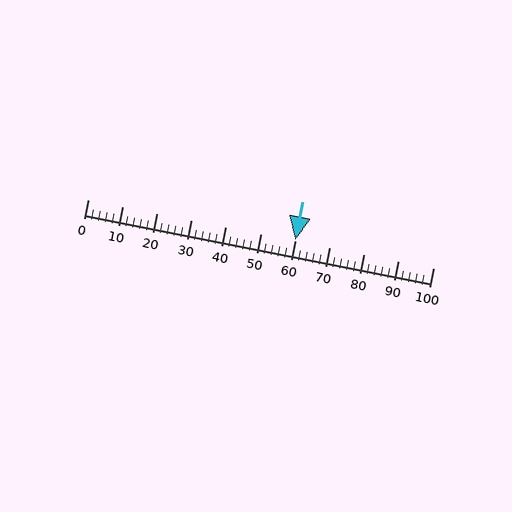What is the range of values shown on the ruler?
The ruler shows values from 0 to 100.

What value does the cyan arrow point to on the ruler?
The cyan arrow points to approximately 60.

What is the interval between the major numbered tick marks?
The major tick marks are spaced 10 units apart.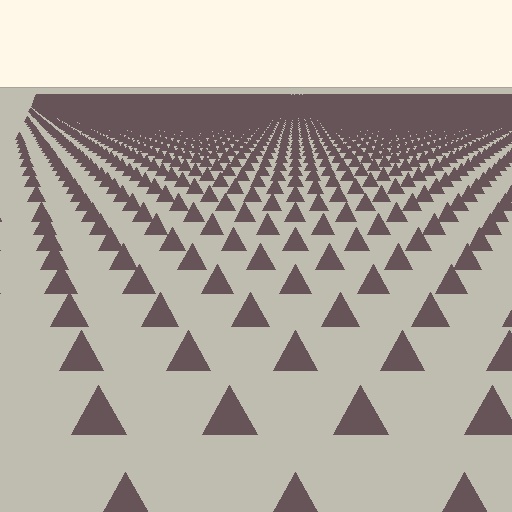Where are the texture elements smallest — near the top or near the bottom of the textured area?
Near the top.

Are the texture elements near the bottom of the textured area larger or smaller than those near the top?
Larger. Near the bottom, elements are closer to the viewer and appear at a bigger on-screen size.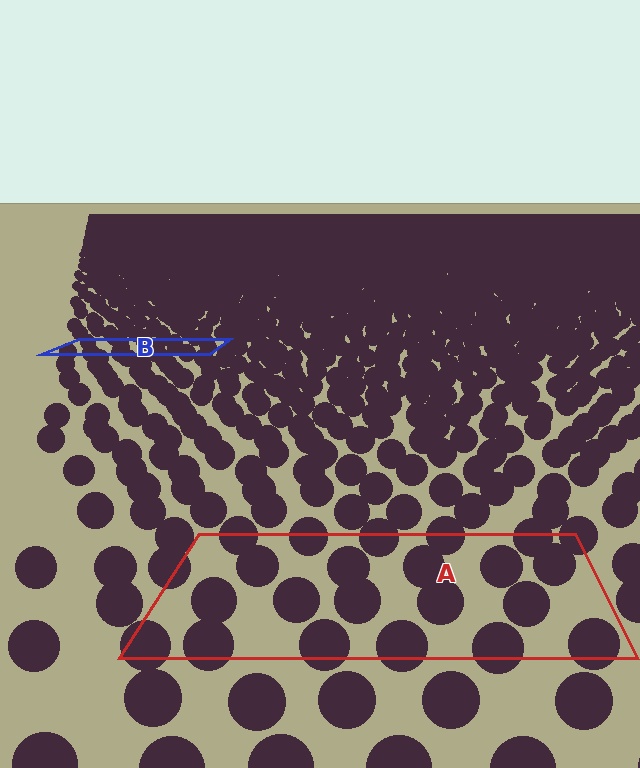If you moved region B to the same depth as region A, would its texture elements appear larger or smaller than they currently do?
They would appear larger. At a closer depth, the same texture elements are projected at a bigger on-screen size.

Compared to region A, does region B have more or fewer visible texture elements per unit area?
Region B has more texture elements per unit area — they are packed more densely because it is farther away.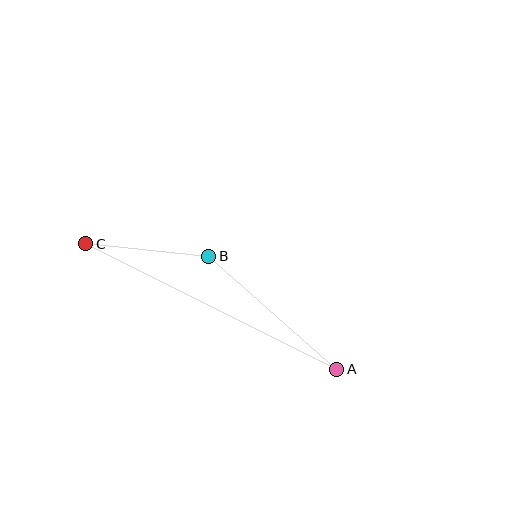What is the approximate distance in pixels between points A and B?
The distance between A and B is approximately 171 pixels.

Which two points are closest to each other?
Points B and C are closest to each other.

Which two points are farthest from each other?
Points A and C are farthest from each other.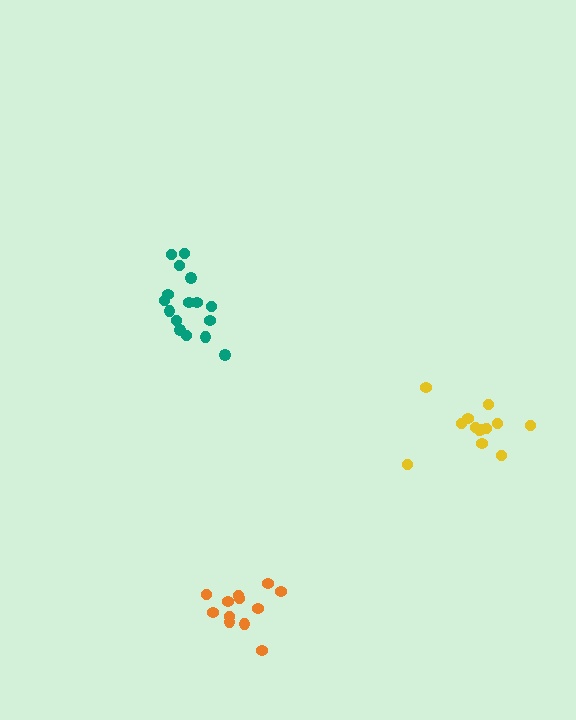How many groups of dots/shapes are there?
There are 3 groups.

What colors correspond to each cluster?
The clusters are colored: orange, yellow, teal.